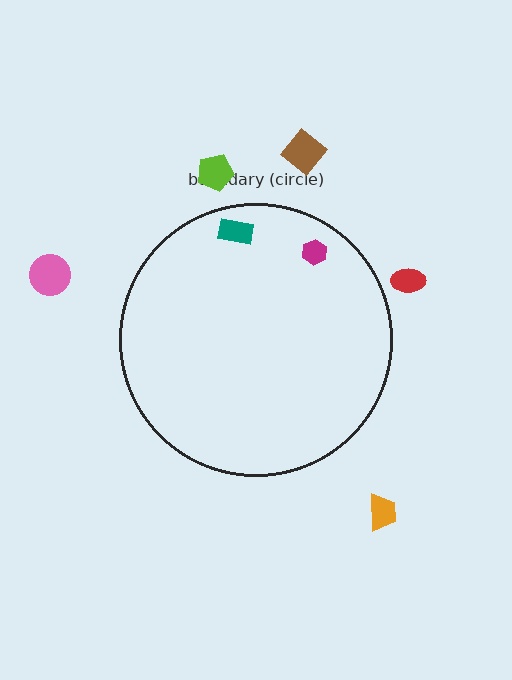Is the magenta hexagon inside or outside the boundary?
Inside.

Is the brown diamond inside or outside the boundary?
Outside.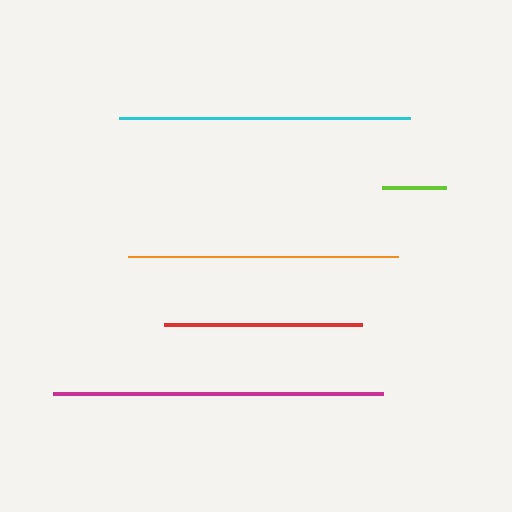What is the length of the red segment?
The red segment is approximately 198 pixels long.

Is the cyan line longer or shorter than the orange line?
The cyan line is longer than the orange line.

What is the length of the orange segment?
The orange segment is approximately 271 pixels long.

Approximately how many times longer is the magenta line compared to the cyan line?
The magenta line is approximately 1.1 times the length of the cyan line.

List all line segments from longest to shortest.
From longest to shortest: magenta, cyan, orange, red, lime.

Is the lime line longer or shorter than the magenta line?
The magenta line is longer than the lime line.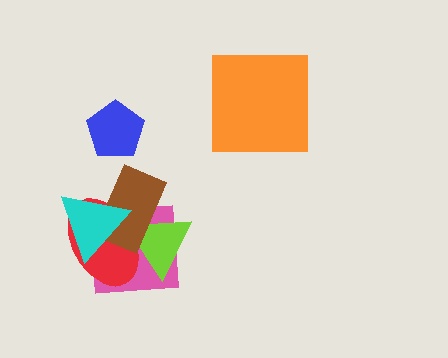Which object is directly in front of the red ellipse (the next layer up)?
The lime triangle is directly in front of the red ellipse.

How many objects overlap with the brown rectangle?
4 objects overlap with the brown rectangle.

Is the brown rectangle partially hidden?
Yes, it is partially covered by another shape.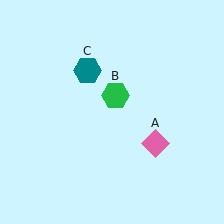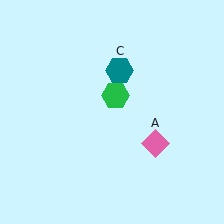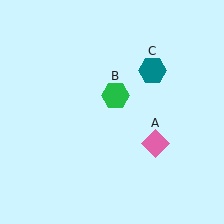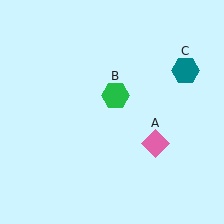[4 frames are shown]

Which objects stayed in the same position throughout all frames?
Pink diamond (object A) and green hexagon (object B) remained stationary.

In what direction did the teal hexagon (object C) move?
The teal hexagon (object C) moved right.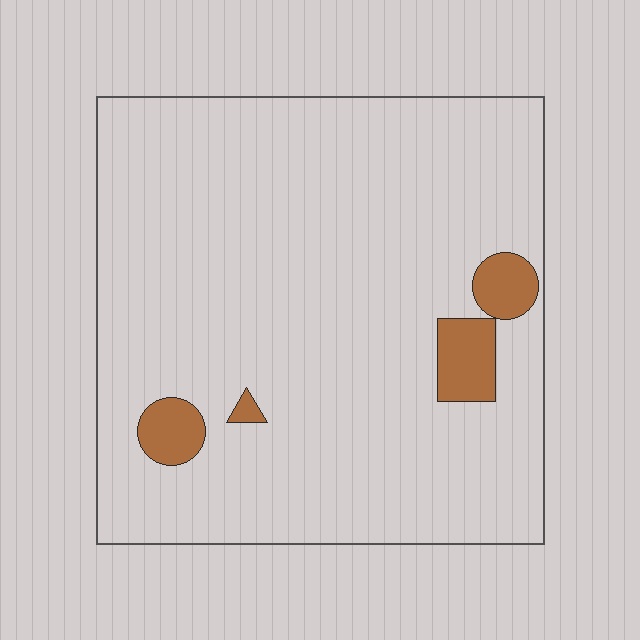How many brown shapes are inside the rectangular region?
4.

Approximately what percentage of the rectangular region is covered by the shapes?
Approximately 5%.